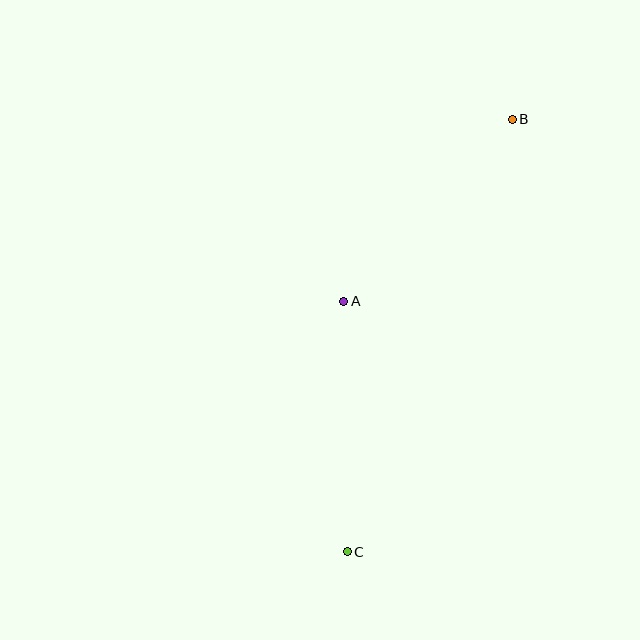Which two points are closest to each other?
Points A and B are closest to each other.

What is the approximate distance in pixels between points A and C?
The distance between A and C is approximately 251 pixels.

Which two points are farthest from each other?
Points B and C are farthest from each other.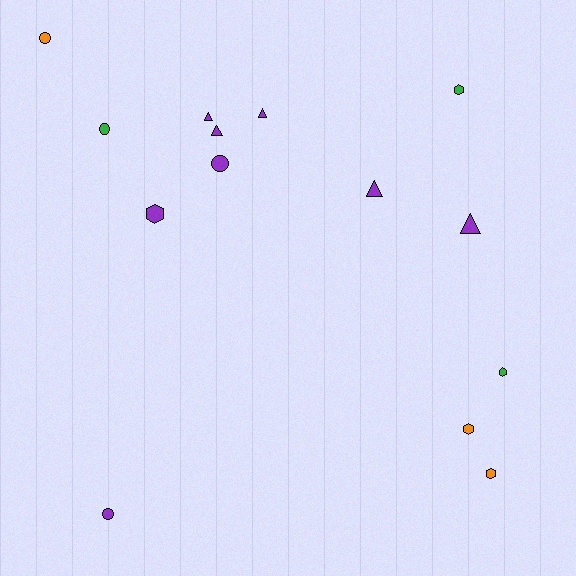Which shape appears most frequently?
Triangle, with 5 objects.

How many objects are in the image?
There are 14 objects.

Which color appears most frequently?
Purple, with 8 objects.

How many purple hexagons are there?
There is 1 purple hexagon.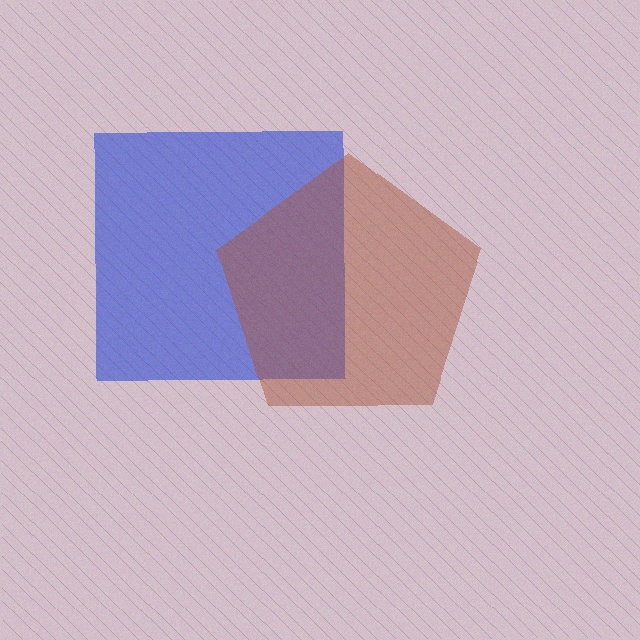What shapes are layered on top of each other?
The layered shapes are: a blue square, a brown pentagon.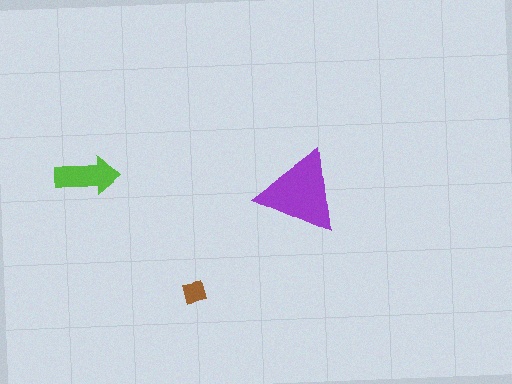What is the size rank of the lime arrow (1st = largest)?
2nd.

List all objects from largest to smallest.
The purple triangle, the lime arrow, the brown square.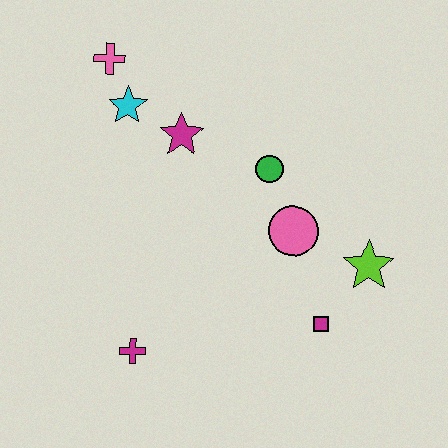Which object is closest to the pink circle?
The green circle is closest to the pink circle.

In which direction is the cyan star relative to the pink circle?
The cyan star is to the left of the pink circle.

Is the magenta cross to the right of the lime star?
No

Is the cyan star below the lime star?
No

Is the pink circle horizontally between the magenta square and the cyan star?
Yes